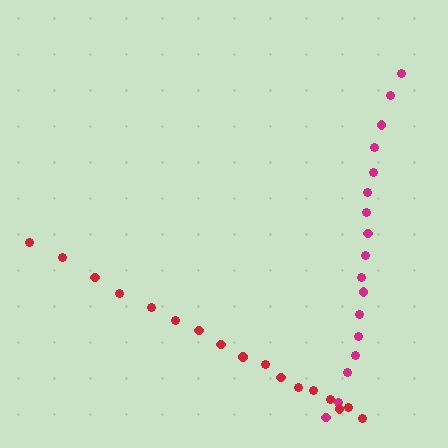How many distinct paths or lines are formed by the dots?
There are 2 distinct paths.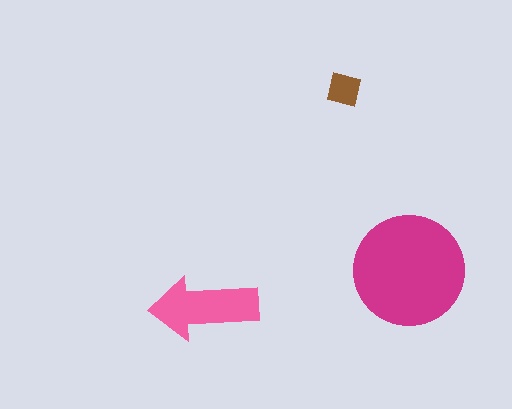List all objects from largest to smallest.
The magenta circle, the pink arrow, the brown square.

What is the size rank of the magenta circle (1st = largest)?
1st.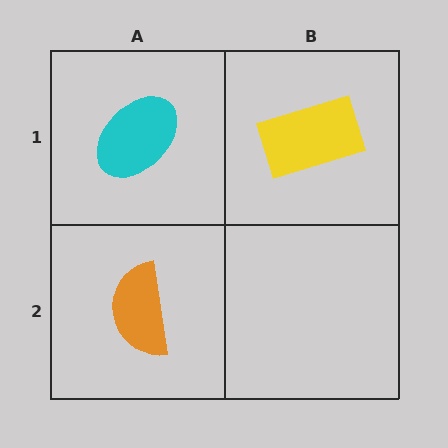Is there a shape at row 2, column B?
No, that cell is empty.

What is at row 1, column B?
A yellow rectangle.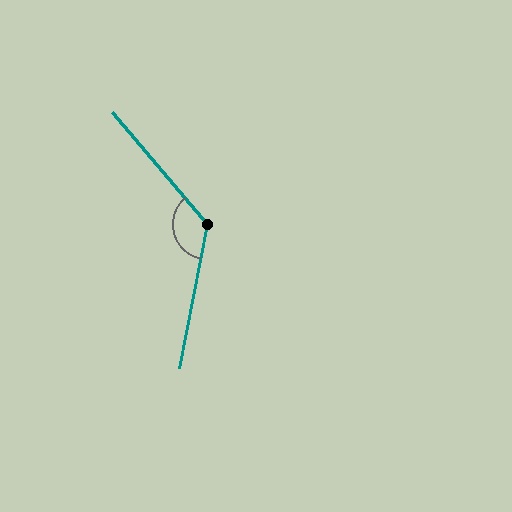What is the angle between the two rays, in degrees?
Approximately 129 degrees.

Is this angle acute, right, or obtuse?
It is obtuse.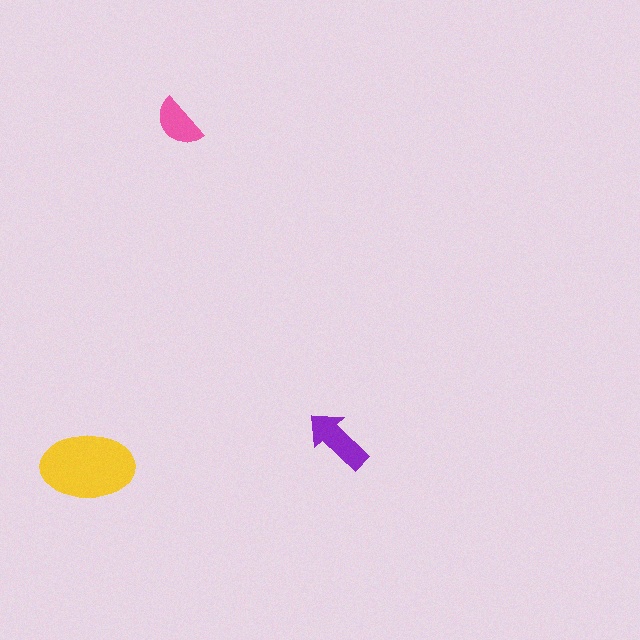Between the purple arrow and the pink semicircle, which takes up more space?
The purple arrow.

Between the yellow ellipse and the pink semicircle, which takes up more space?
The yellow ellipse.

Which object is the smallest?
The pink semicircle.